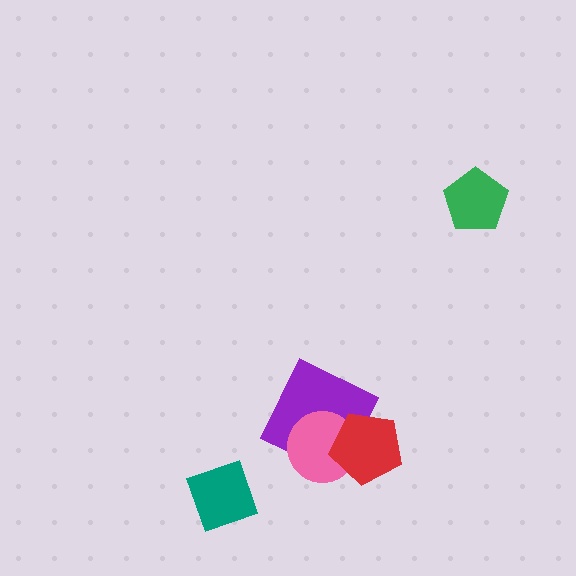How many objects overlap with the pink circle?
2 objects overlap with the pink circle.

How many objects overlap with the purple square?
2 objects overlap with the purple square.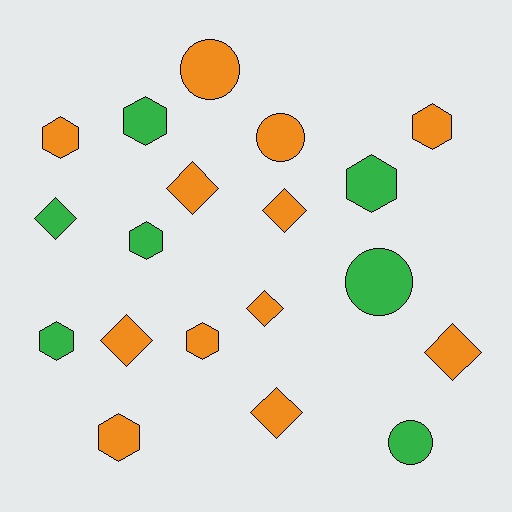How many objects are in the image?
There are 19 objects.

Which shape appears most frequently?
Hexagon, with 8 objects.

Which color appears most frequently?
Orange, with 12 objects.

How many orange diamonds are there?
There are 6 orange diamonds.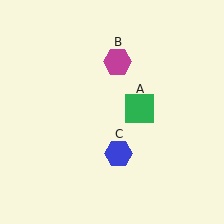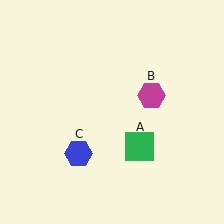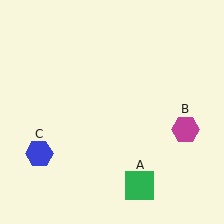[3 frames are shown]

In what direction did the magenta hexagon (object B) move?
The magenta hexagon (object B) moved down and to the right.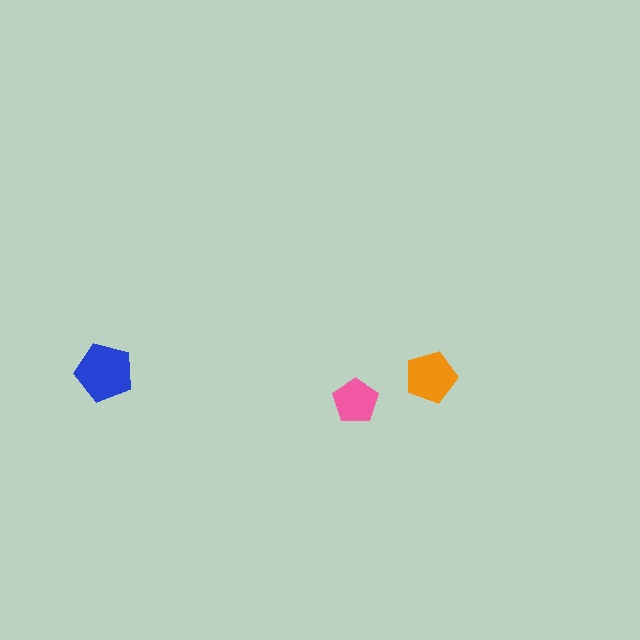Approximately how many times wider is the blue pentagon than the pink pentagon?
About 1.5 times wider.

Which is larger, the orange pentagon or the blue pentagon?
The blue one.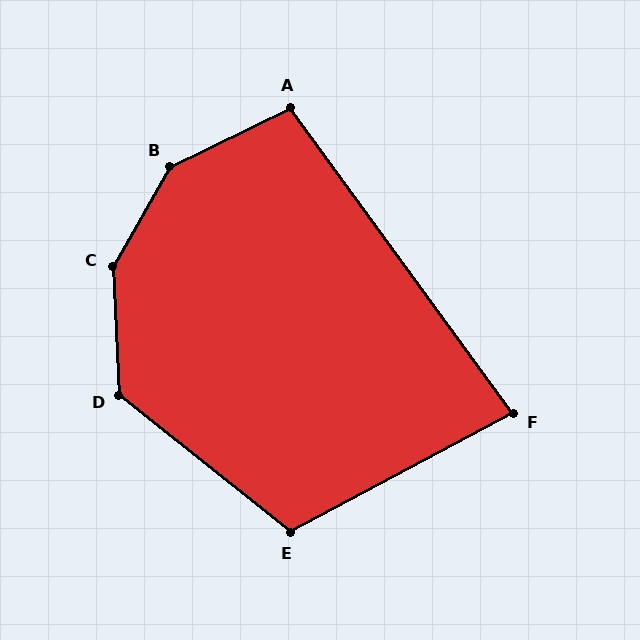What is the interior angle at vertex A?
Approximately 100 degrees (obtuse).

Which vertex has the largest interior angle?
C, at approximately 147 degrees.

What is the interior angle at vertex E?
Approximately 113 degrees (obtuse).